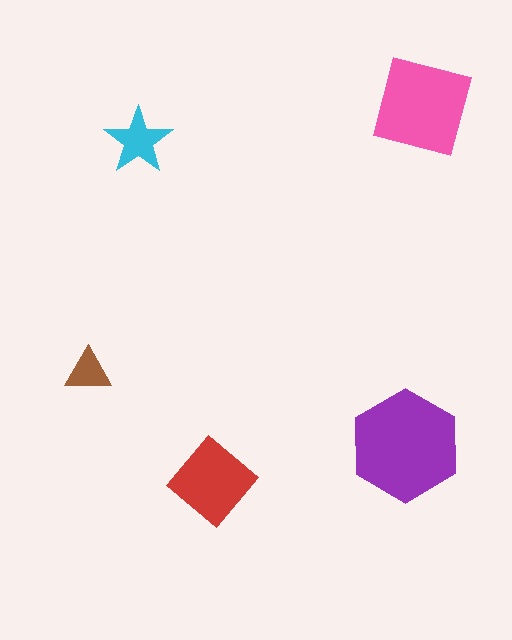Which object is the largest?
The purple hexagon.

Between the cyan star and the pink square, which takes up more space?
The pink square.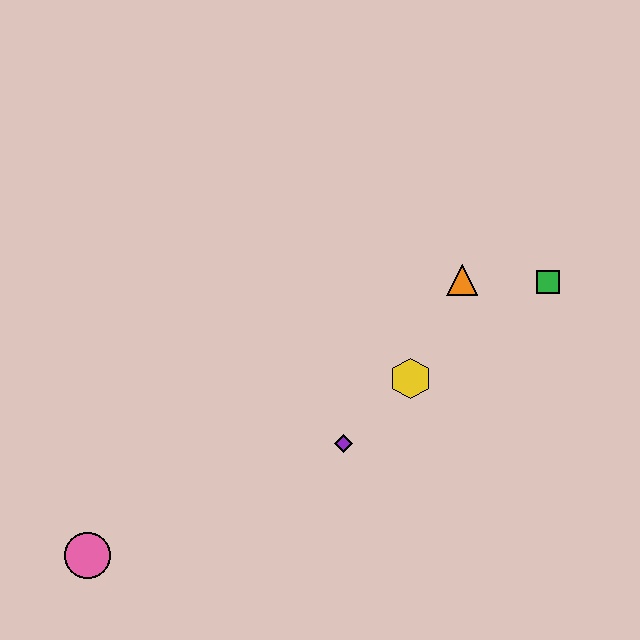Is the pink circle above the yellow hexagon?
No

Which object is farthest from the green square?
The pink circle is farthest from the green square.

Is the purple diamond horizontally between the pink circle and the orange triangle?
Yes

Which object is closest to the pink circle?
The purple diamond is closest to the pink circle.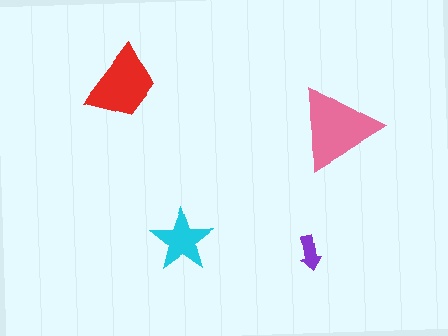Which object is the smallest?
The purple arrow.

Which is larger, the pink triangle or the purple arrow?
The pink triangle.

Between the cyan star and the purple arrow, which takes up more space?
The cyan star.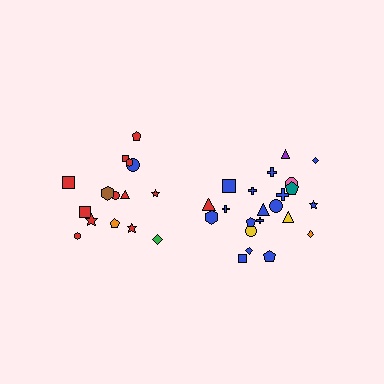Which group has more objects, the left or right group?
The right group.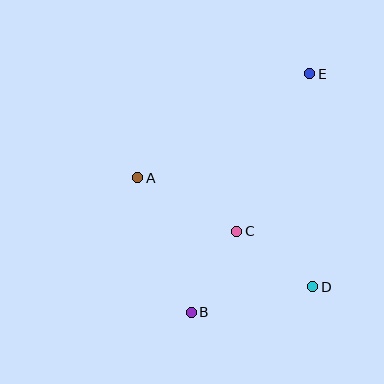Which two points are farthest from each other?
Points B and E are farthest from each other.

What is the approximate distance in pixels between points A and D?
The distance between A and D is approximately 206 pixels.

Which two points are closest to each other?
Points B and C are closest to each other.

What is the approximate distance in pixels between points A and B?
The distance between A and B is approximately 145 pixels.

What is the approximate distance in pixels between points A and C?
The distance between A and C is approximately 112 pixels.